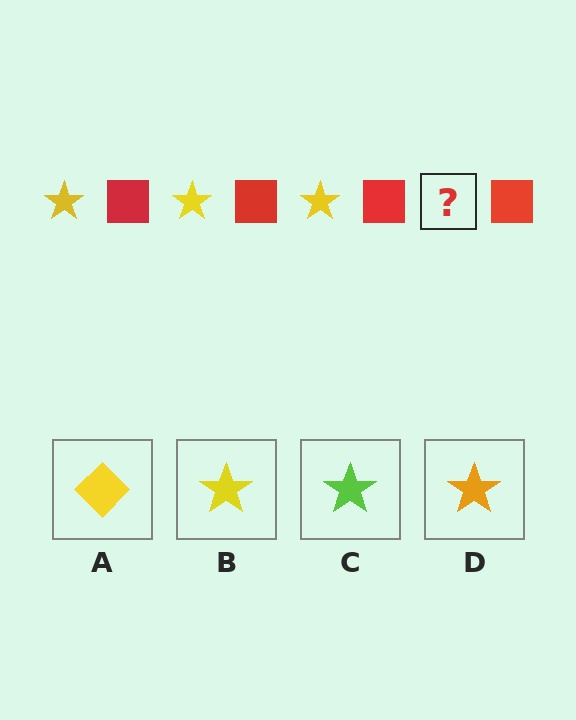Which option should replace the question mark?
Option B.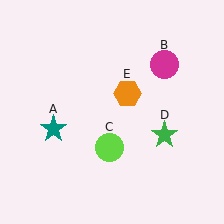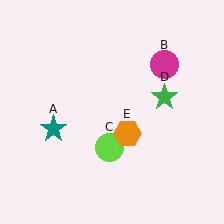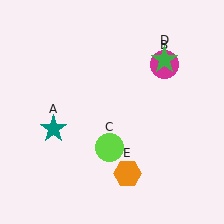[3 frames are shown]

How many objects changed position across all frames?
2 objects changed position: green star (object D), orange hexagon (object E).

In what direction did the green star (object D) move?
The green star (object D) moved up.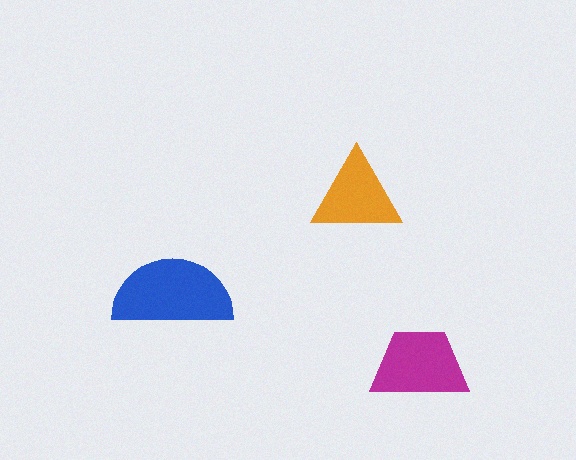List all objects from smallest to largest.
The orange triangle, the magenta trapezoid, the blue semicircle.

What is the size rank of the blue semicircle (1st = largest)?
1st.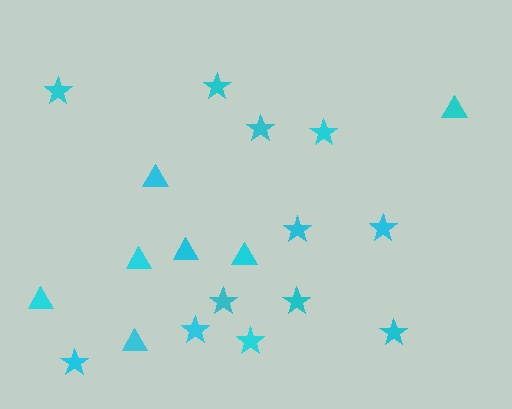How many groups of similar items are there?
There are 2 groups: one group of stars (12) and one group of triangles (7).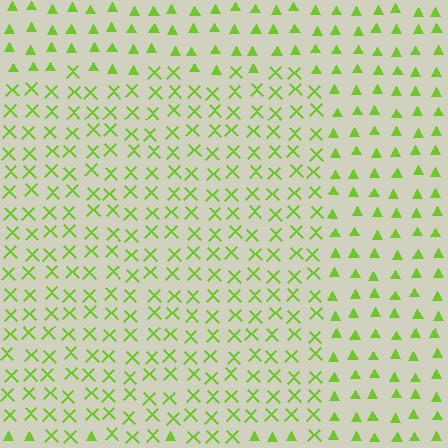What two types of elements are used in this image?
The image uses X marks inside the rectangle region and triangles outside it.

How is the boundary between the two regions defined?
The boundary is defined by a change in element shape: X marks inside vs. triangles outside. All elements share the same color and spacing.